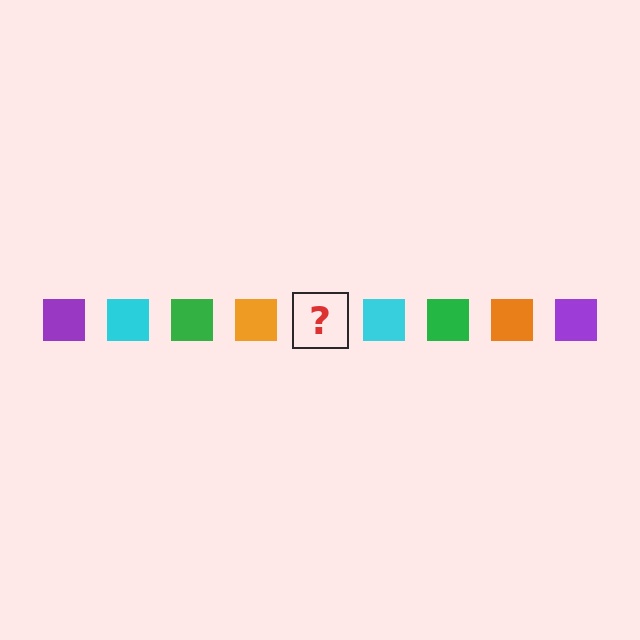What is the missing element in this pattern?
The missing element is a purple square.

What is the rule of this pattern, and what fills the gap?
The rule is that the pattern cycles through purple, cyan, green, orange squares. The gap should be filled with a purple square.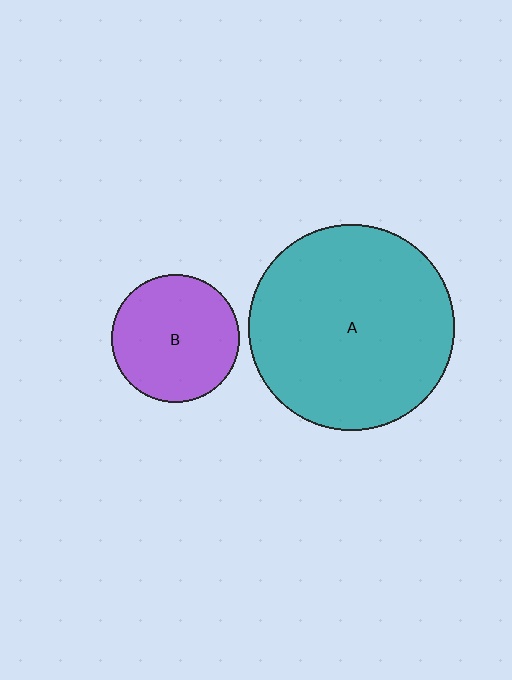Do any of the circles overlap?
No, none of the circles overlap.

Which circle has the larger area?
Circle A (teal).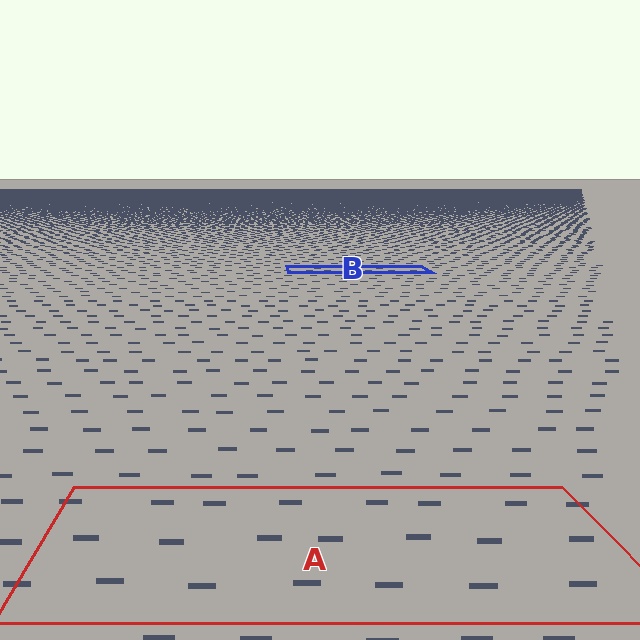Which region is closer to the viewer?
Region A is closer. The texture elements there are larger and more spread out.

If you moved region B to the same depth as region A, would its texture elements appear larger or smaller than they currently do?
They would appear larger. At a closer depth, the same texture elements are projected at a bigger on-screen size.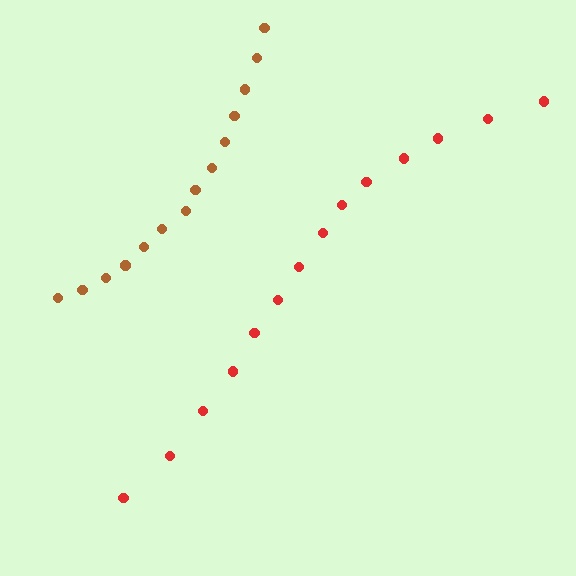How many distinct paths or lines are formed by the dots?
There are 2 distinct paths.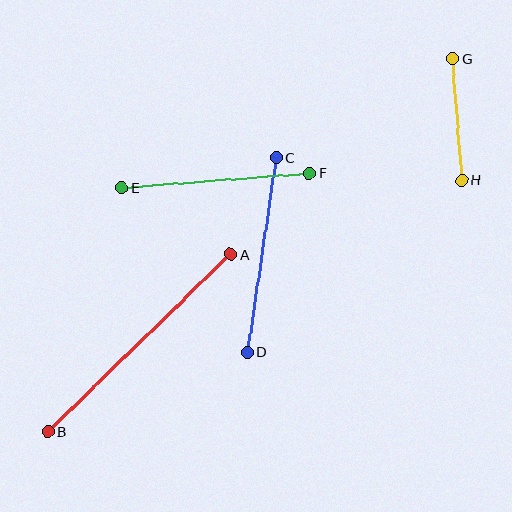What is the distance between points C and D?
The distance is approximately 197 pixels.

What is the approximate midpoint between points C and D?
The midpoint is at approximately (262, 255) pixels.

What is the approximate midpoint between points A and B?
The midpoint is at approximately (139, 343) pixels.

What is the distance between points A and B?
The distance is approximately 255 pixels.